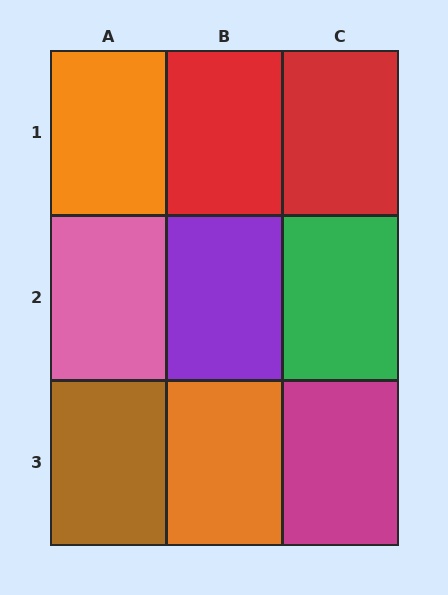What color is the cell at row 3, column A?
Brown.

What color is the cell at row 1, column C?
Red.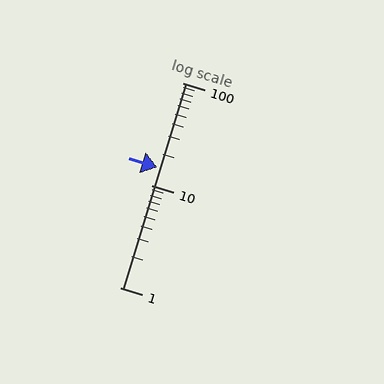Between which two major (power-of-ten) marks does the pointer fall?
The pointer is between 10 and 100.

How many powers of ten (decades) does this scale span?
The scale spans 2 decades, from 1 to 100.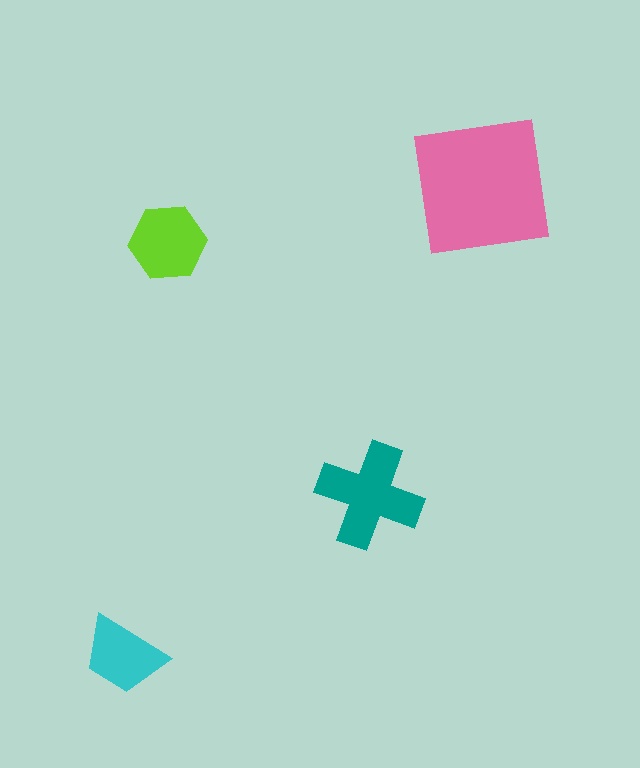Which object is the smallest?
The cyan trapezoid.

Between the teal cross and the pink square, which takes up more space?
The pink square.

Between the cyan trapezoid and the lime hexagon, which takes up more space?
The lime hexagon.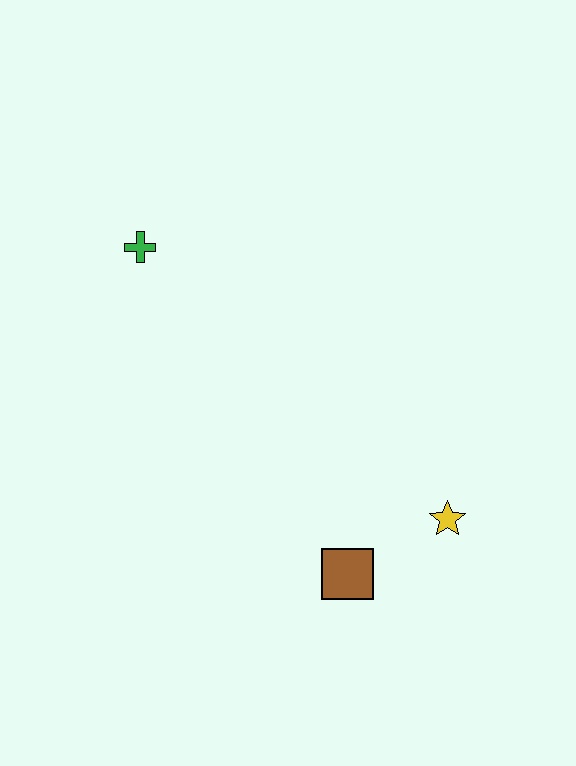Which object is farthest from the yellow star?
The green cross is farthest from the yellow star.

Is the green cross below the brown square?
No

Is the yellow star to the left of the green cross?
No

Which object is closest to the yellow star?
The brown square is closest to the yellow star.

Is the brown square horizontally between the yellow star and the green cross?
Yes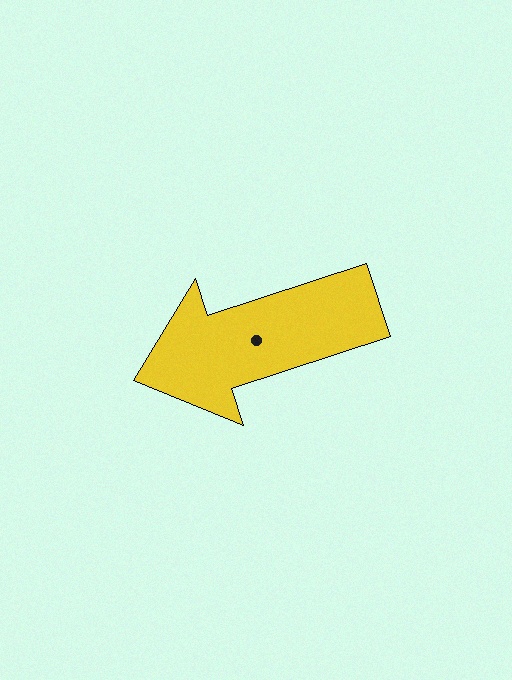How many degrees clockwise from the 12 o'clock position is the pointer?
Approximately 252 degrees.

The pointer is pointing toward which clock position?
Roughly 8 o'clock.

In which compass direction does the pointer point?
West.